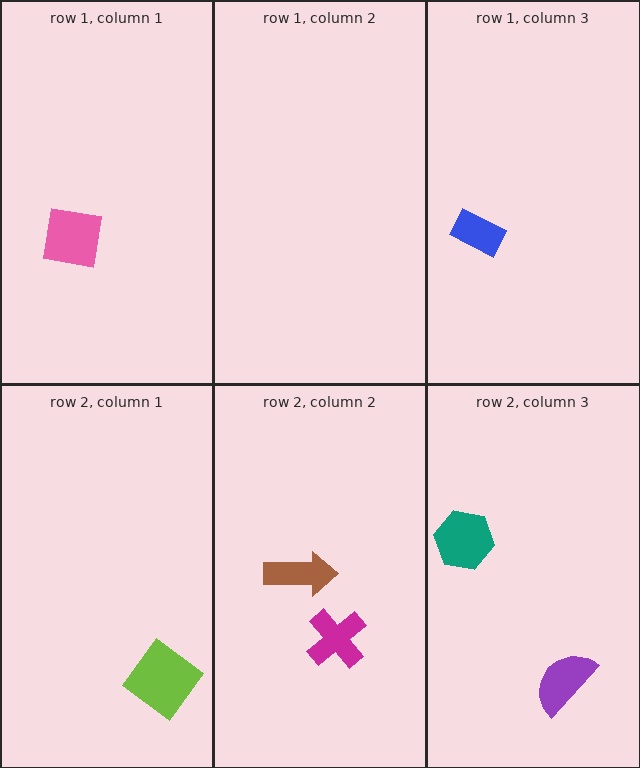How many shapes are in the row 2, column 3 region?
2.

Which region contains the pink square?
The row 1, column 1 region.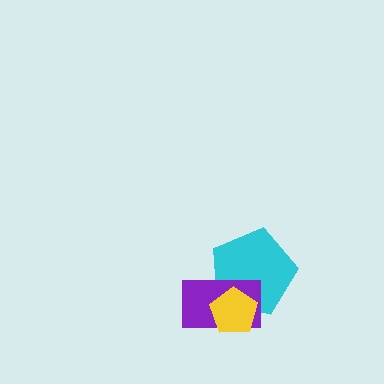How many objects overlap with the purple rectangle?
2 objects overlap with the purple rectangle.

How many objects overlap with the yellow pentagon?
2 objects overlap with the yellow pentagon.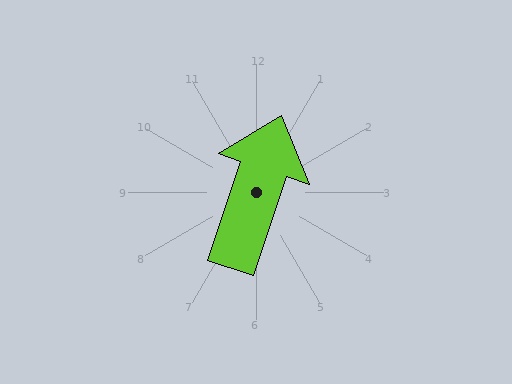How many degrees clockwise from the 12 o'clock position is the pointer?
Approximately 19 degrees.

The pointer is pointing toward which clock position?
Roughly 1 o'clock.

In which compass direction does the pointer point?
North.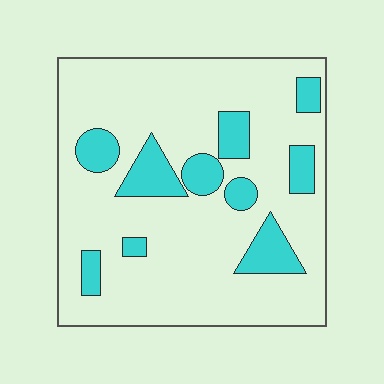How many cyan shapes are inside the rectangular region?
10.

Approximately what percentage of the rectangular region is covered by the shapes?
Approximately 20%.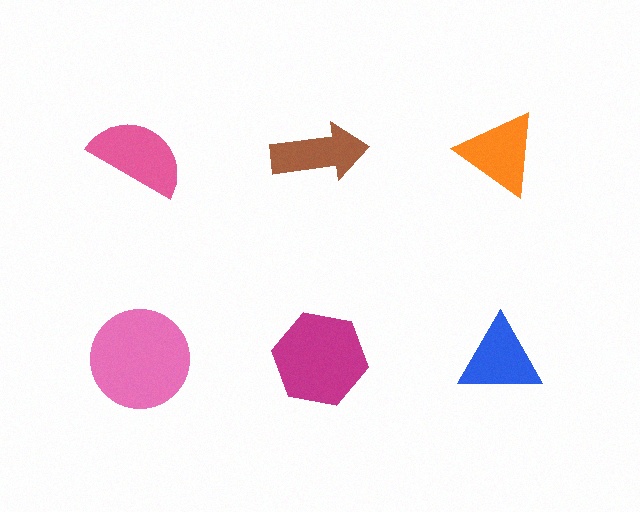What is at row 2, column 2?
A magenta hexagon.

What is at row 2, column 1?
A pink circle.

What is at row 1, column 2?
A brown arrow.